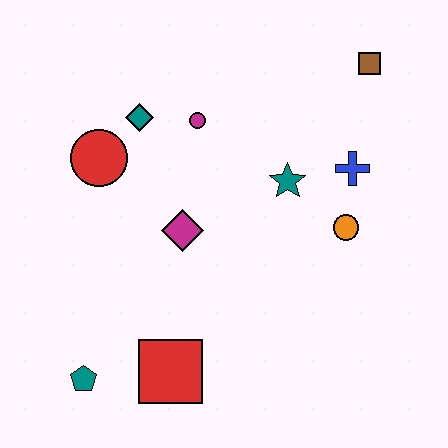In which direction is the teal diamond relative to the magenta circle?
The teal diamond is to the left of the magenta circle.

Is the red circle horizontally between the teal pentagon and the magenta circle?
Yes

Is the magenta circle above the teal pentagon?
Yes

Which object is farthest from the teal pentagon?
The brown square is farthest from the teal pentagon.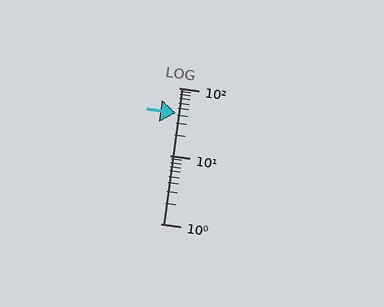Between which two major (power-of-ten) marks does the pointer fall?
The pointer is between 10 and 100.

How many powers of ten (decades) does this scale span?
The scale spans 2 decades, from 1 to 100.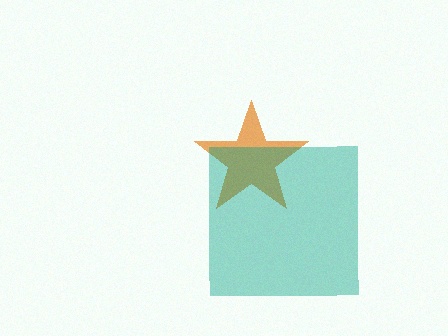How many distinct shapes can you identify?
There are 2 distinct shapes: an orange star, a teal square.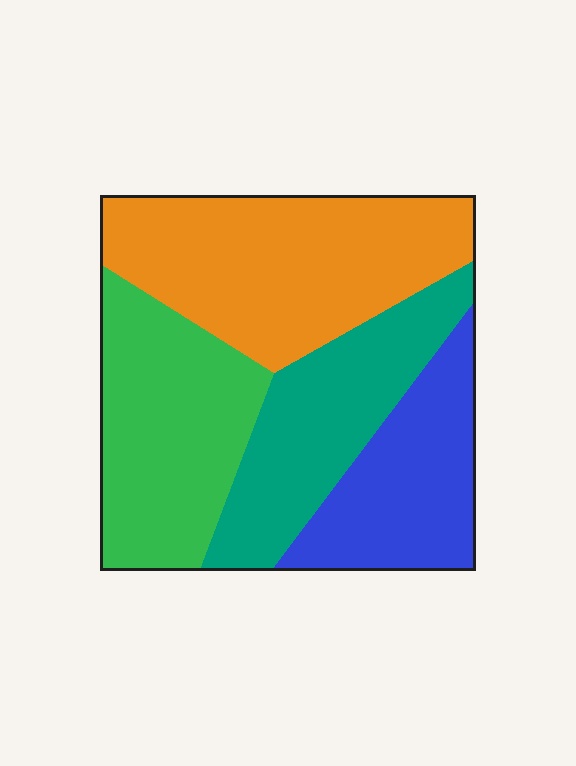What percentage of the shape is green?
Green covers 26% of the shape.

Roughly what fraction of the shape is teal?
Teal covers 22% of the shape.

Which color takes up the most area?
Orange, at roughly 35%.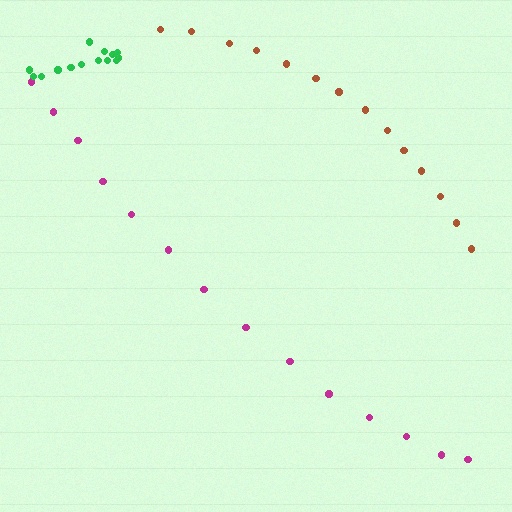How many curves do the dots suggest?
There are 3 distinct paths.